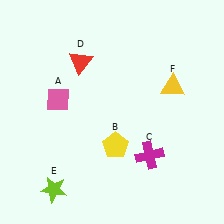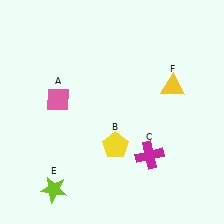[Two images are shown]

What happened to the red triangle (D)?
The red triangle (D) was removed in Image 2. It was in the top-left area of Image 1.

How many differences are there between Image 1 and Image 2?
There is 1 difference between the two images.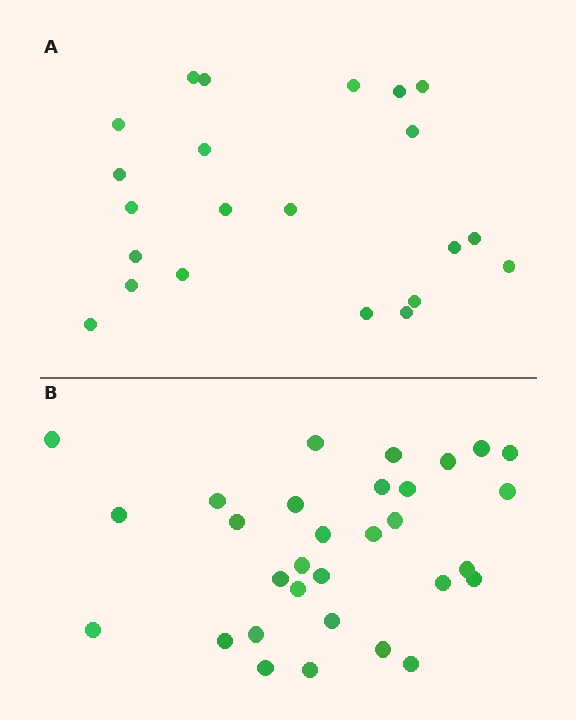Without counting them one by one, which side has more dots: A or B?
Region B (the bottom region) has more dots.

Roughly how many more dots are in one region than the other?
Region B has roughly 8 or so more dots than region A.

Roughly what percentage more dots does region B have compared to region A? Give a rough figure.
About 40% more.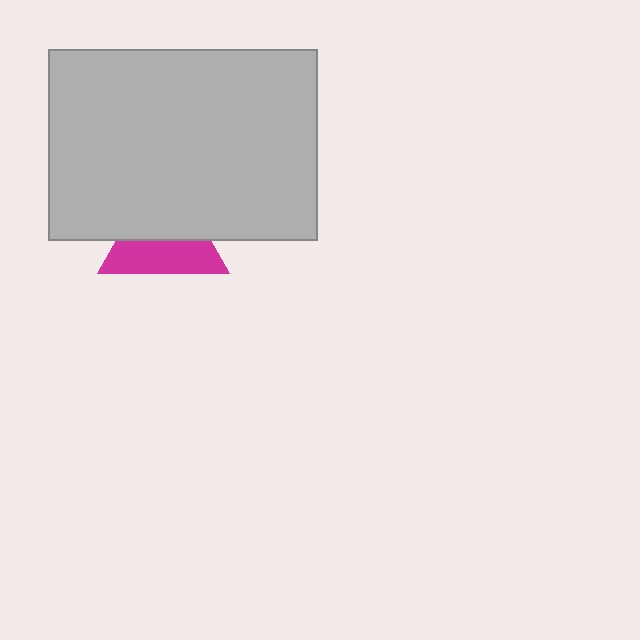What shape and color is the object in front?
The object in front is a light gray rectangle.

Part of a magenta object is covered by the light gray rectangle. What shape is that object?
It is a triangle.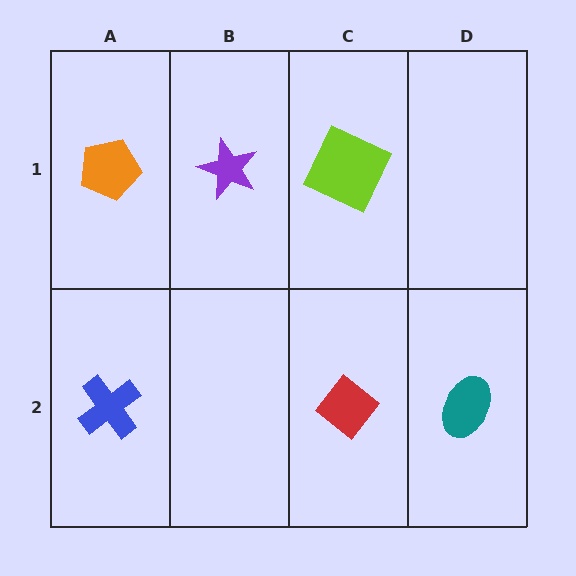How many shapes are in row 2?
3 shapes.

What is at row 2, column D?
A teal ellipse.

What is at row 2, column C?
A red diamond.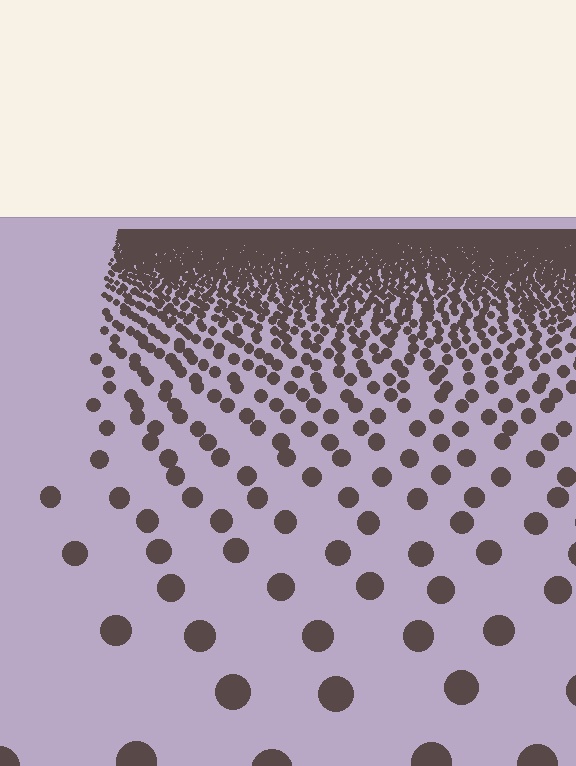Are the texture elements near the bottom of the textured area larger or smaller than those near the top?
Larger. Near the bottom, elements are closer to the viewer and appear at a bigger on-screen size.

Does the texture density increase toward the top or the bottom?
Density increases toward the top.